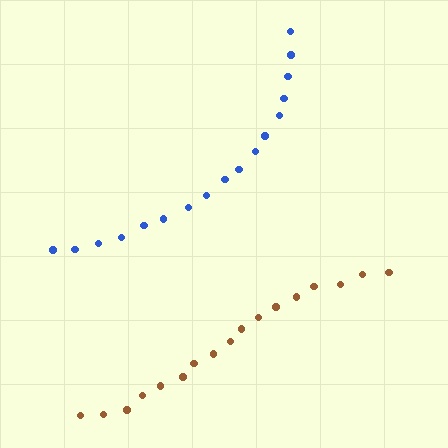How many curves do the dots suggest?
There are 2 distinct paths.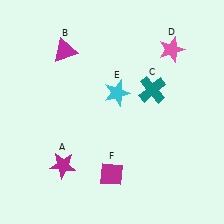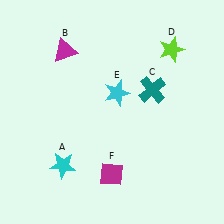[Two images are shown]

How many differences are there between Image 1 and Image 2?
There are 2 differences between the two images.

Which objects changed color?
A changed from magenta to cyan. D changed from pink to lime.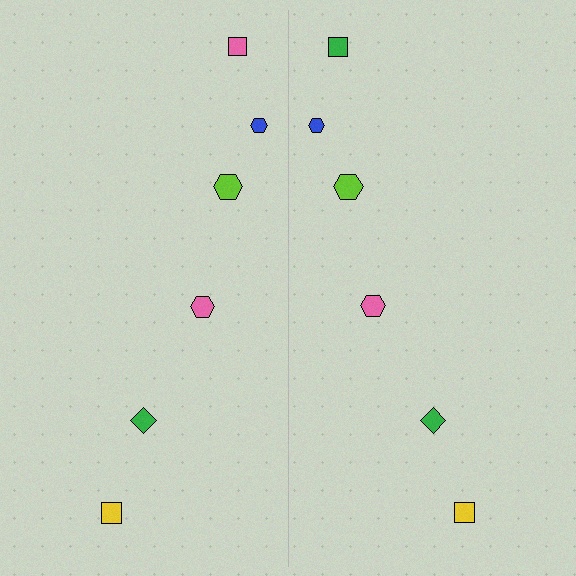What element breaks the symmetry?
The green square on the right side breaks the symmetry — its mirror counterpart is pink.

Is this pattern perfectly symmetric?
No, the pattern is not perfectly symmetric. The green square on the right side breaks the symmetry — its mirror counterpart is pink.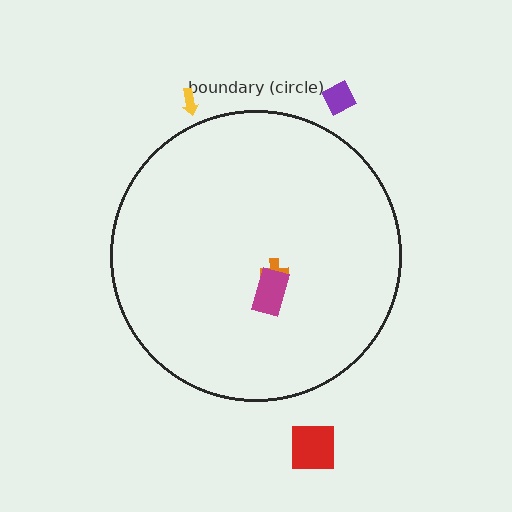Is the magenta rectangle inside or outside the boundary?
Inside.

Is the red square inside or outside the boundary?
Outside.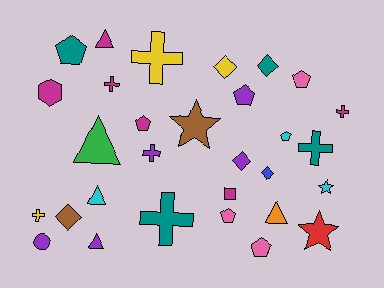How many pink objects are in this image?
There are 3 pink objects.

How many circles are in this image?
There is 1 circle.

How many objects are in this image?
There are 30 objects.